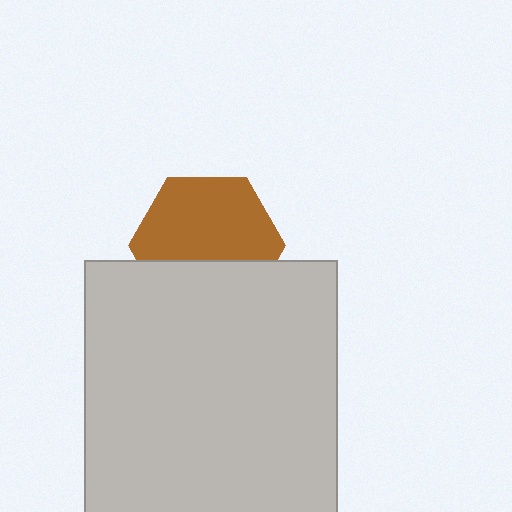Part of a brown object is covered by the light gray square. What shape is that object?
It is a hexagon.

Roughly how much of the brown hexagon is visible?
About half of it is visible (roughly 63%).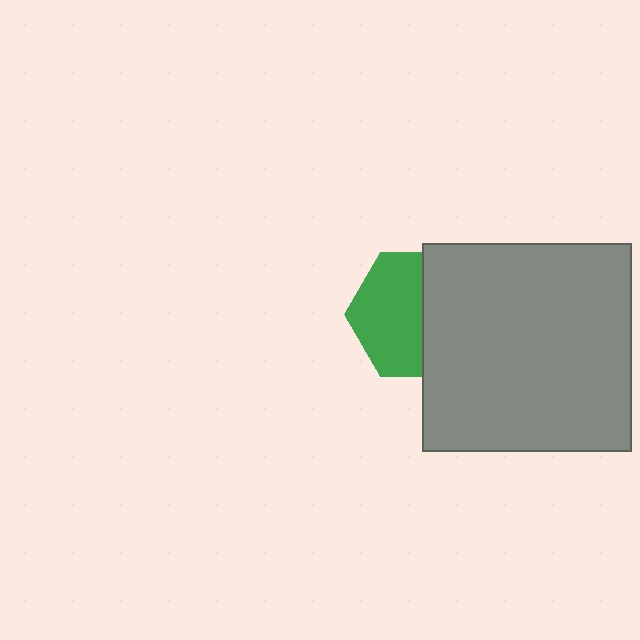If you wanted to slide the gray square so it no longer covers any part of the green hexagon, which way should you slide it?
Slide it right — that is the most direct way to separate the two shapes.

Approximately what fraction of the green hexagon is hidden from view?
Roughly 45% of the green hexagon is hidden behind the gray square.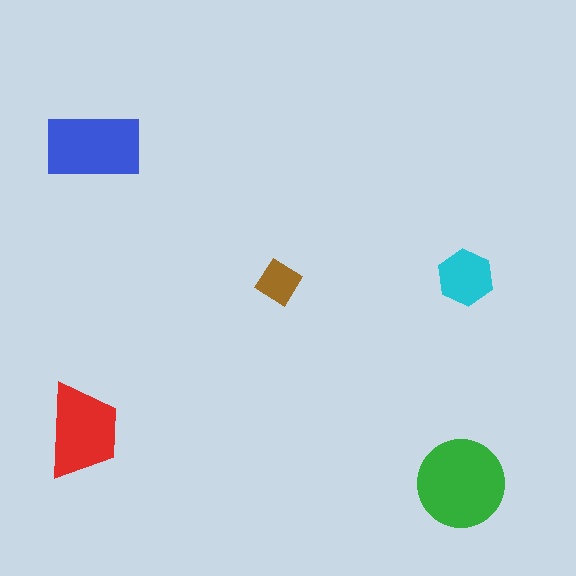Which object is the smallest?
The brown diamond.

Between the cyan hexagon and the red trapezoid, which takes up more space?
The red trapezoid.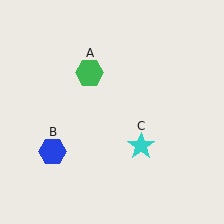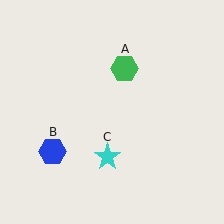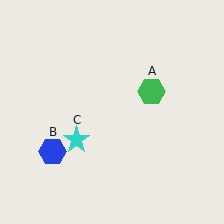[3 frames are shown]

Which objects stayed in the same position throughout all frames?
Blue hexagon (object B) remained stationary.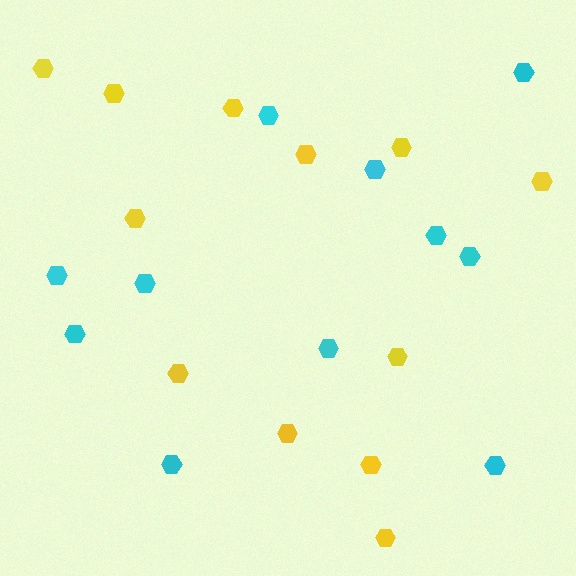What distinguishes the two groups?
There are 2 groups: one group of yellow hexagons (12) and one group of cyan hexagons (11).